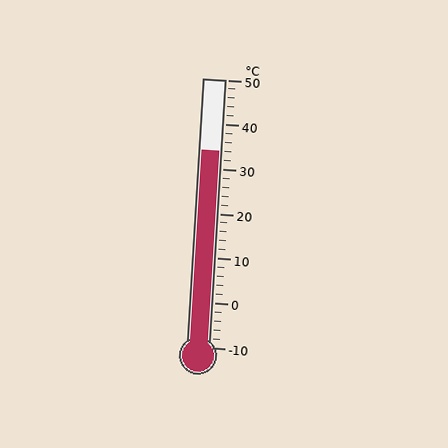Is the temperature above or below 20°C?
The temperature is above 20°C.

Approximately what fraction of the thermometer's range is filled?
The thermometer is filled to approximately 75% of its range.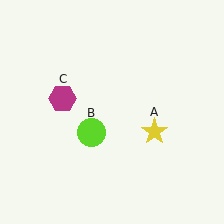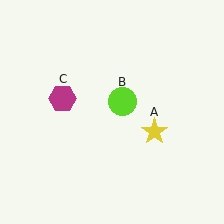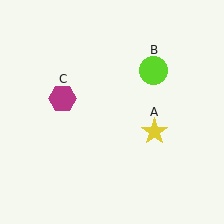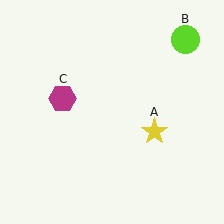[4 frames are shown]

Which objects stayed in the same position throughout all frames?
Yellow star (object A) and magenta hexagon (object C) remained stationary.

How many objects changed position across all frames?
1 object changed position: lime circle (object B).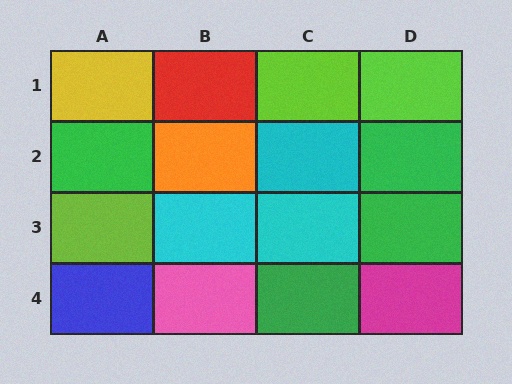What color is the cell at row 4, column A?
Blue.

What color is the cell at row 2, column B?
Orange.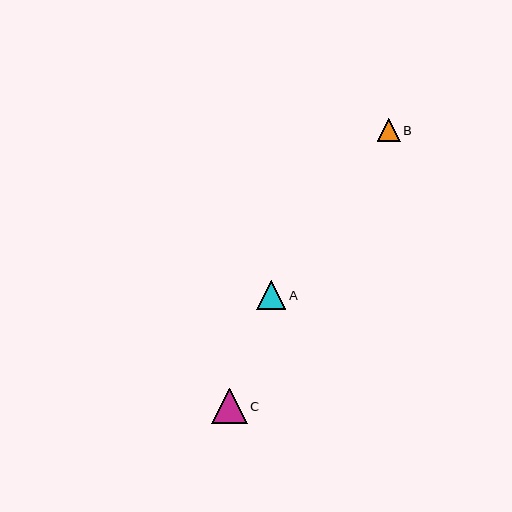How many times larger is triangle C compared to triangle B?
Triangle C is approximately 1.5 times the size of triangle B.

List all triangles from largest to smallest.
From largest to smallest: C, A, B.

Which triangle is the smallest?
Triangle B is the smallest with a size of approximately 23 pixels.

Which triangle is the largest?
Triangle C is the largest with a size of approximately 35 pixels.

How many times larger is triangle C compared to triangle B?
Triangle C is approximately 1.5 times the size of triangle B.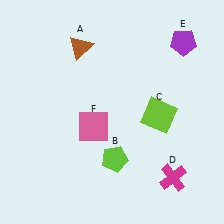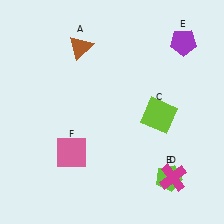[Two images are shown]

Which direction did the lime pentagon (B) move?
The lime pentagon (B) moved right.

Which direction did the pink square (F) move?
The pink square (F) moved down.